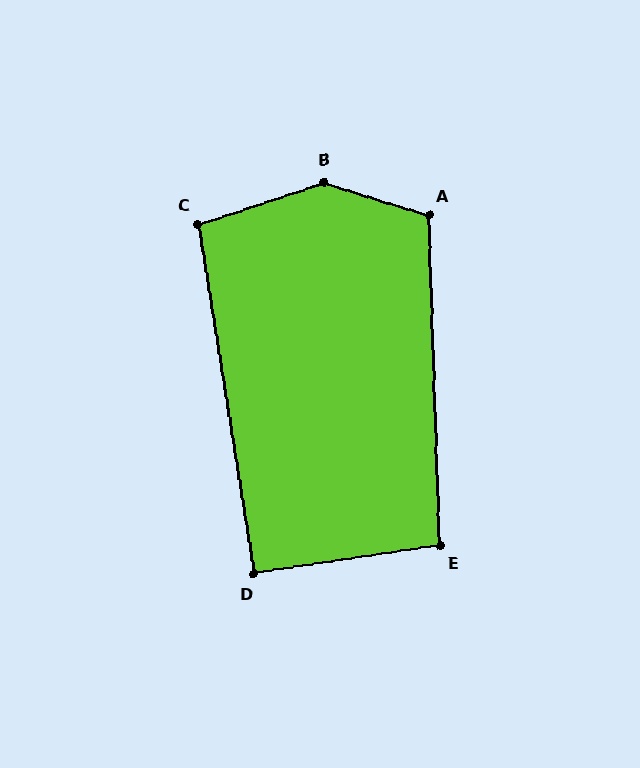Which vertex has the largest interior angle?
B, at approximately 145 degrees.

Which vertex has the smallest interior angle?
D, at approximately 90 degrees.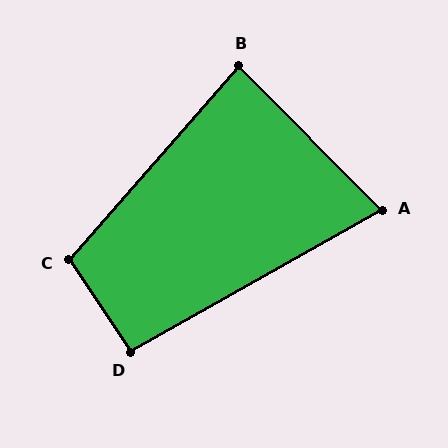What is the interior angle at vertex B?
Approximately 86 degrees (approximately right).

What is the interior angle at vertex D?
Approximately 94 degrees (approximately right).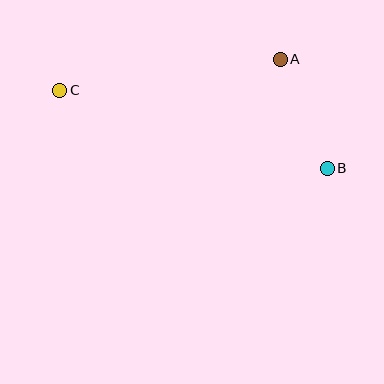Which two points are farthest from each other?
Points B and C are farthest from each other.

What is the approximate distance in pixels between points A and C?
The distance between A and C is approximately 223 pixels.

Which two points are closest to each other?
Points A and B are closest to each other.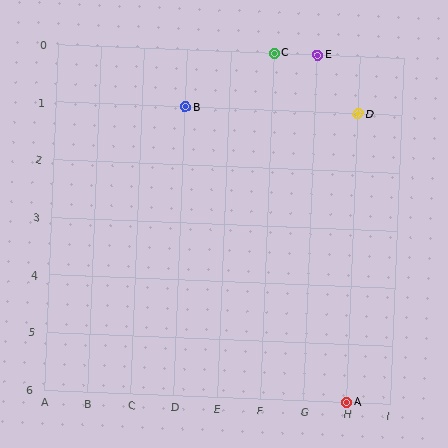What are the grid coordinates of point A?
Point A is at grid coordinates (H, 6).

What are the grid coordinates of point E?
Point E is at grid coordinates (G, 0).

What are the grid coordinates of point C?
Point C is at grid coordinates (F, 0).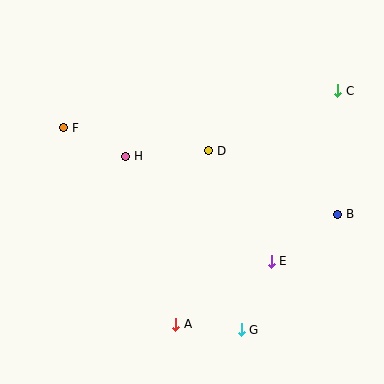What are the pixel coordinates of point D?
Point D is at (209, 151).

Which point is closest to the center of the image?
Point D at (209, 151) is closest to the center.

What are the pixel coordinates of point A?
Point A is at (176, 324).